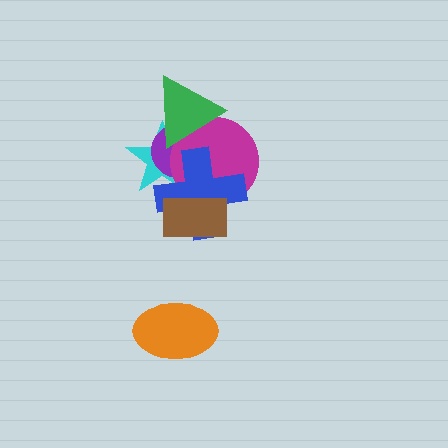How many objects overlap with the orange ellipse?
0 objects overlap with the orange ellipse.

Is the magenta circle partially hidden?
Yes, it is partially covered by another shape.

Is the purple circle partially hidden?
Yes, it is partially covered by another shape.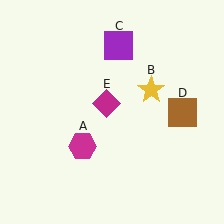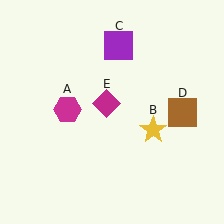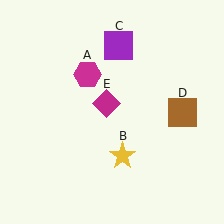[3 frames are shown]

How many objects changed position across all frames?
2 objects changed position: magenta hexagon (object A), yellow star (object B).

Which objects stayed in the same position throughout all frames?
Purple square (object C) and brown square (object D) and magenta diamond (object E) remained stationary.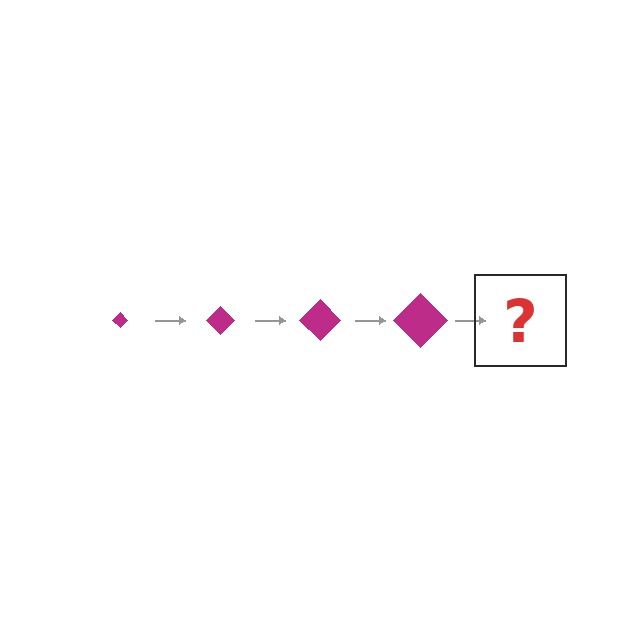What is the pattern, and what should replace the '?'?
The pattern is that the diamond gets progressively larger each step. The '?' should be a magenta diamond, larger than the previous one.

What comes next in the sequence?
The next element should be a magenta diamond, larger than the previous one.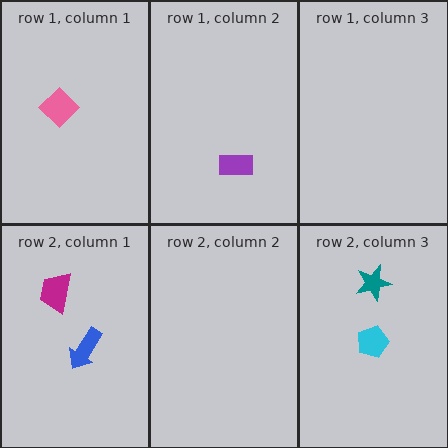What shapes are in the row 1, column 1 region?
The pink diamond.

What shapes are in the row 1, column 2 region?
The purple rectangle.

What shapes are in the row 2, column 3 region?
The teal star, the cyan pentagon.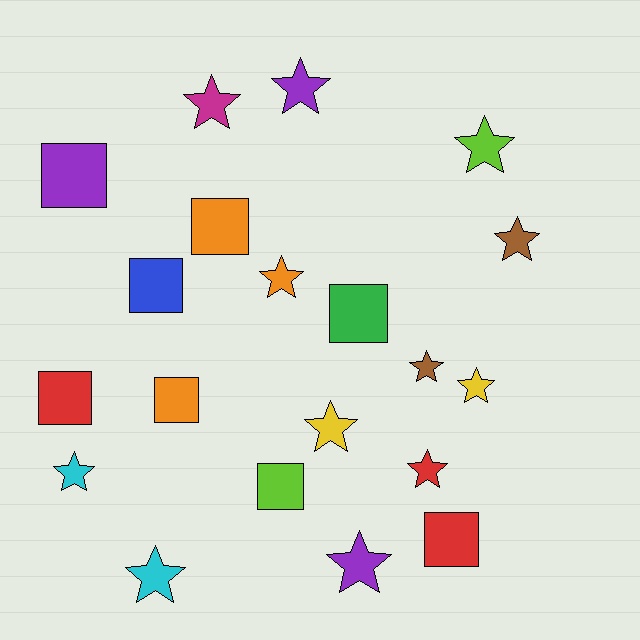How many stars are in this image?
There are 12 stars.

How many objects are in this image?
There are 20 objects.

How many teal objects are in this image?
There are no teal objects.